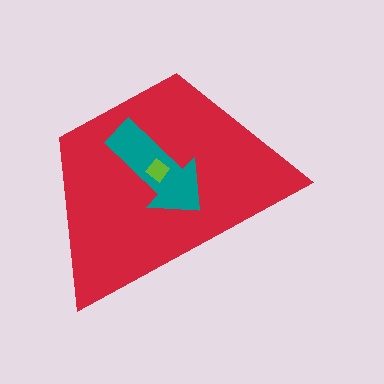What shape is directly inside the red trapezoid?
The teal arrow.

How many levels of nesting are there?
3.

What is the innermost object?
The lime diamond.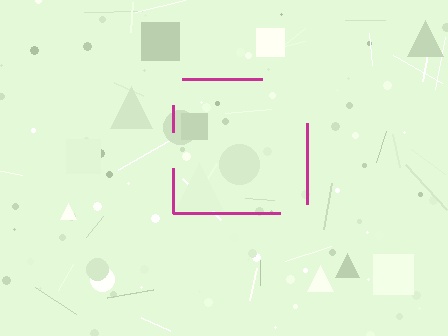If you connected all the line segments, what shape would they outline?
They would outline a square.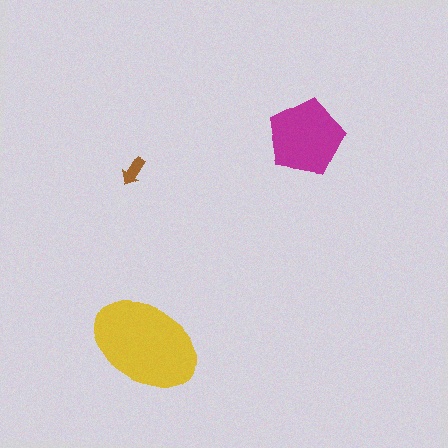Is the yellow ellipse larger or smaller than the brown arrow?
Larger.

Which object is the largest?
The yellow ellipse.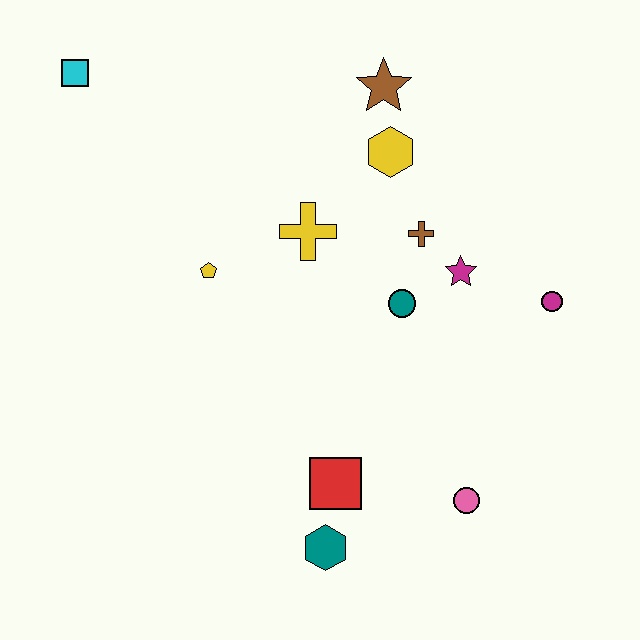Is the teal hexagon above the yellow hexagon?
No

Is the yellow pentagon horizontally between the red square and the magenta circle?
No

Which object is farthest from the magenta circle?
The cyan square is farthest from the magenta circle.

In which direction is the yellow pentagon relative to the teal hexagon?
The yellow pentagon is above the teal hexagon.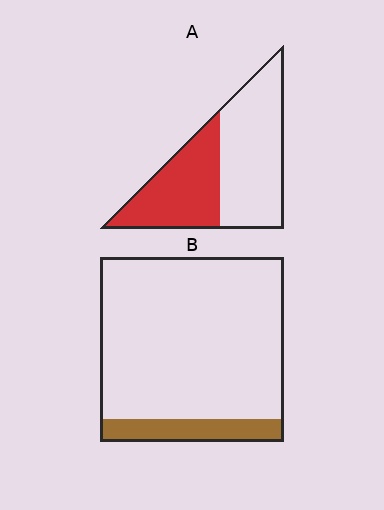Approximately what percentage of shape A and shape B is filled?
A is approximately 45% and B is approximately 10%.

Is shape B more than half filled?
No.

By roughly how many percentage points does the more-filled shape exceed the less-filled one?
By roughly 30 percentage points (A over B).